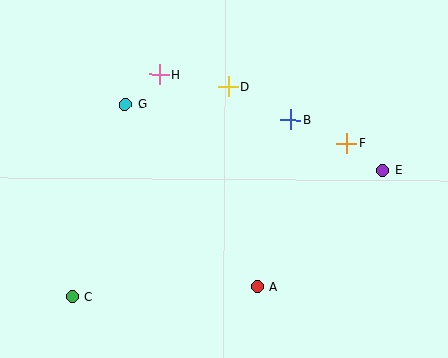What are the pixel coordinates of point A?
Point A is at (257, 287).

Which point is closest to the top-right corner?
Point F is closest to the top-right corner.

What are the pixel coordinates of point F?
Point F is at (347, 143).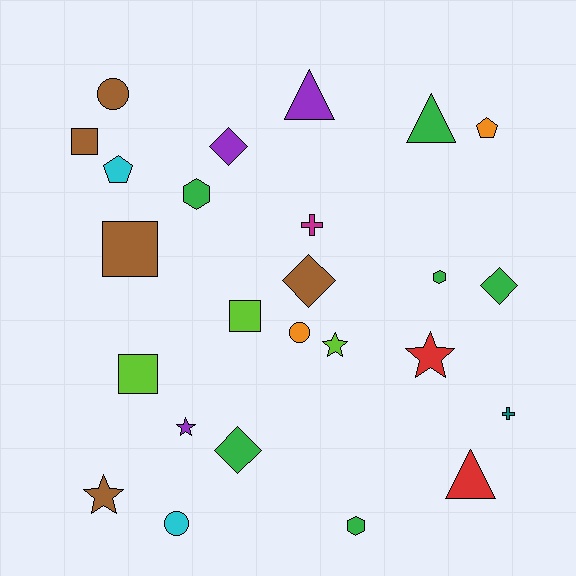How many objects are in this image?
There are 25 objects.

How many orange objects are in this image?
There are 2 orange objects.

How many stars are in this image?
There are 4 stars.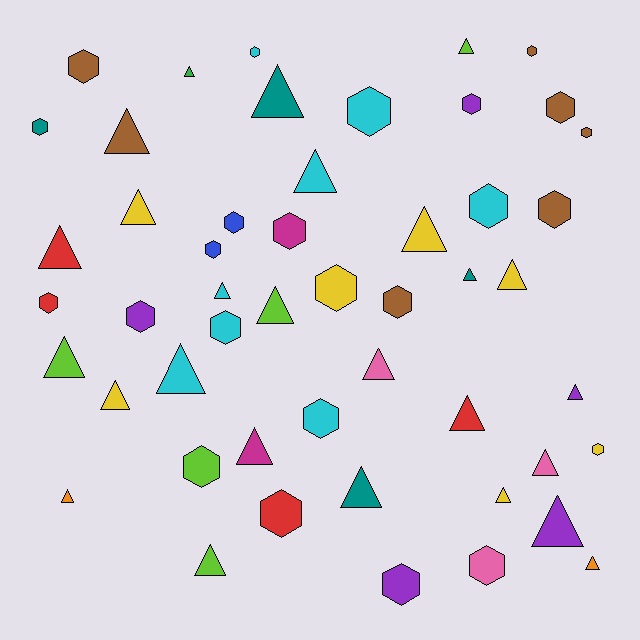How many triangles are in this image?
There are 26 triangles.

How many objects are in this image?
There are 50 objects.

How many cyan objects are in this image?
There are 8 cyan objects.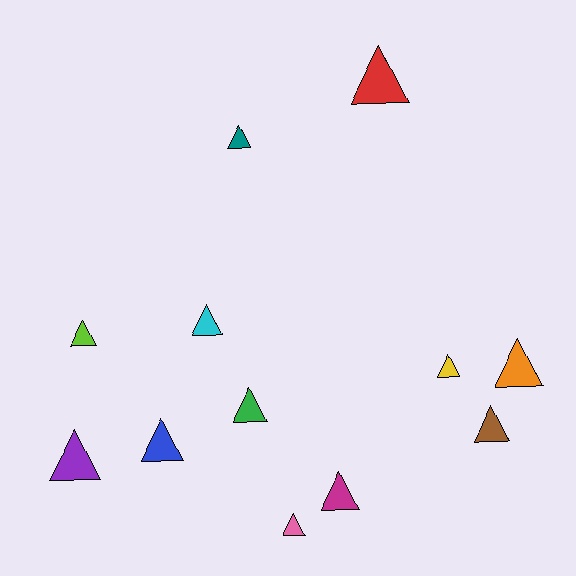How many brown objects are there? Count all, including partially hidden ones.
There is 1 brown object.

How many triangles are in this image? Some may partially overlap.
There are 12 triangles.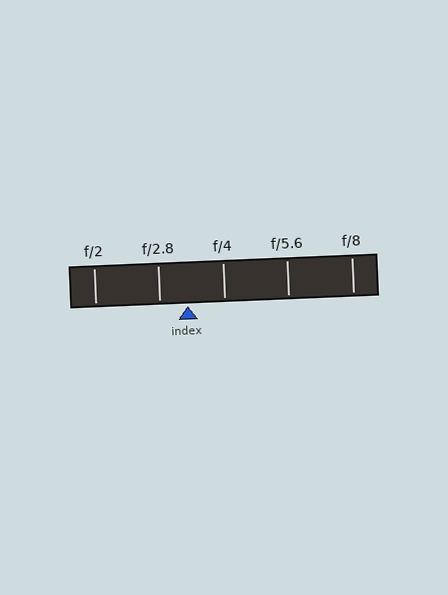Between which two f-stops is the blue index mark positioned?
The index mark is between f/2.8 and f/4.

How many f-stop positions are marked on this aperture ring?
There are 5 f-stop positions marked.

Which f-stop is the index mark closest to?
The index mark is closest to f/2.8.